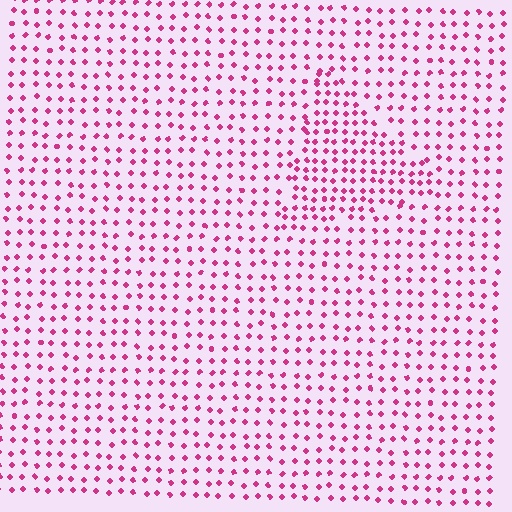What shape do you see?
I see a triangle.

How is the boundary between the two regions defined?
The boundary is defined by a change in element density (approximately 1.6x ratio). All elements are the same color, size, and shape.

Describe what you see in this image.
The image contains small magenta elements arranged at two different densities. A triangle-shaped region is visible where the elements are more densely packed than the surrounding area.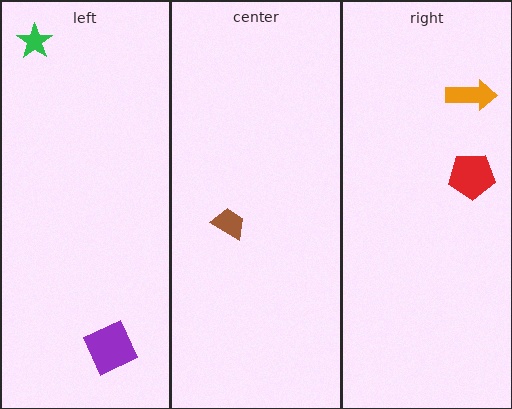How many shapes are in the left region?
2.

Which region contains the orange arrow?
The right region.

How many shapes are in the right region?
2.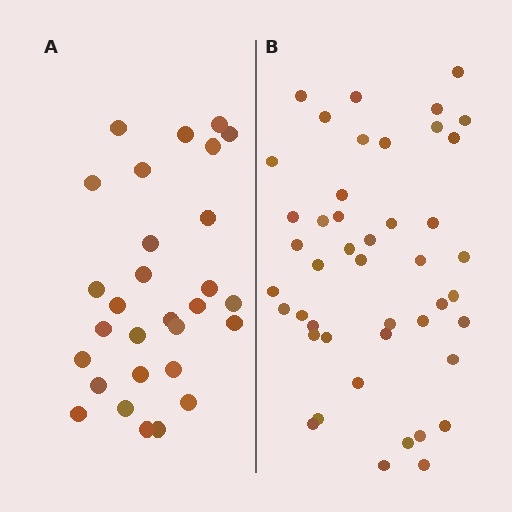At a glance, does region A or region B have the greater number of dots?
Region B (the right region) has more dots.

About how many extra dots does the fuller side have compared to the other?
Region B has approximately 15 more dots than region A.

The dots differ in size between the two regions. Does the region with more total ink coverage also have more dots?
No. Region A has more total ink coverage because its dots are larger, but region B actually contains more individual dots. Total area can be misleading — the number of items is what matters here.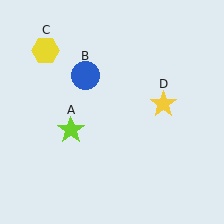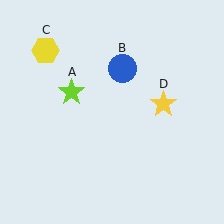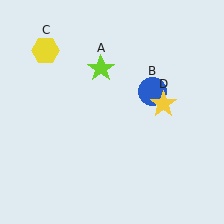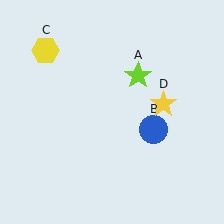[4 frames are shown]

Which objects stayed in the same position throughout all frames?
Yellow hexagon (object C) and yellow star (object D) remained stationary.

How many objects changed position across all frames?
2 objects changed position: lime star (object A), blue circle (object B).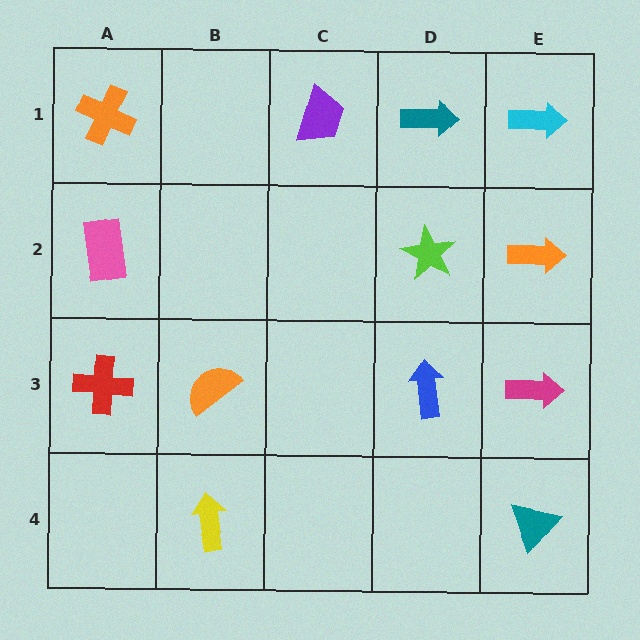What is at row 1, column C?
A purple trapezoid.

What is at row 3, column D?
A blue arrow.